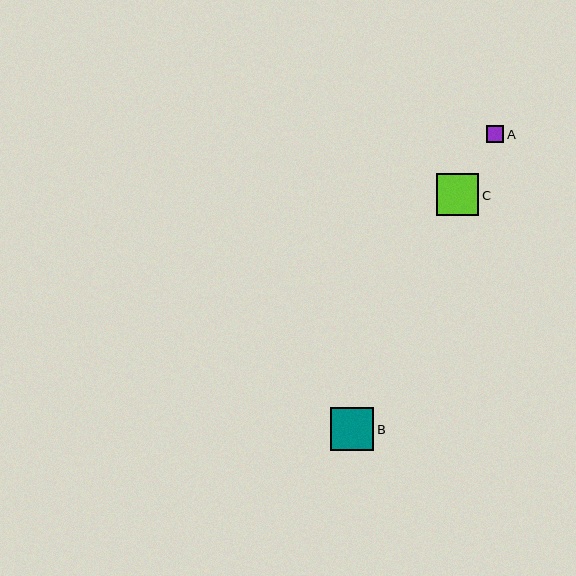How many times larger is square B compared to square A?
Square B is approximately 2.5 times the size of square A.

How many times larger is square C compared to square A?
Square C is approximately 2.5 times the size of square A.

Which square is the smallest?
Square A is the smallest with a size of approximately 17 pixels.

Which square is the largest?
Square B is the largest with a size of approximately 43 pixels.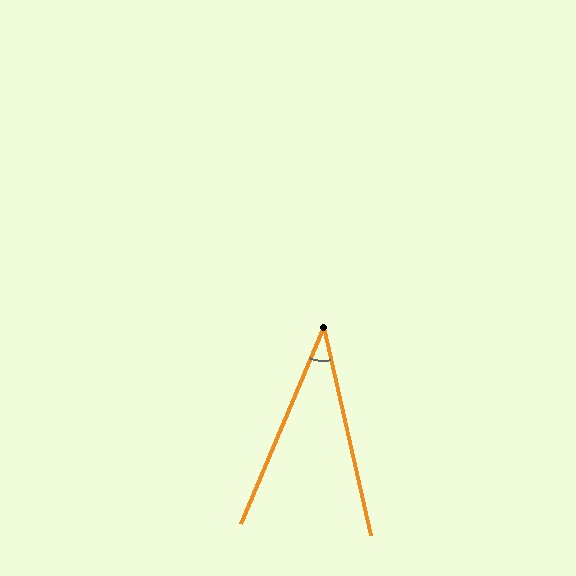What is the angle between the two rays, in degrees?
Approximately 36 degrees.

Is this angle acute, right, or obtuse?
It is acute.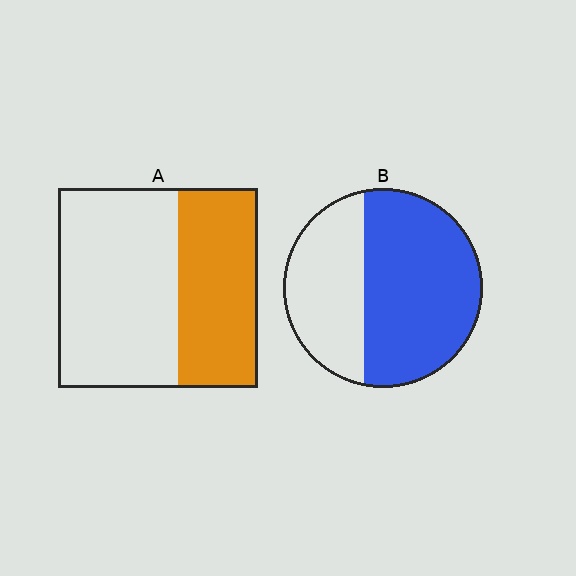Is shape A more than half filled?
No.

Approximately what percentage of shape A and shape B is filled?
A is approximately 40% and B is approximately 60%.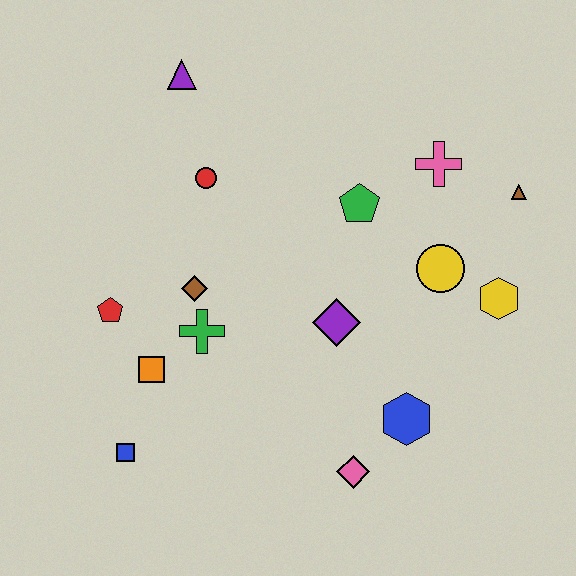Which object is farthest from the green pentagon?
The blue square is farthest from the green pentagon.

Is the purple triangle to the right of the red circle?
No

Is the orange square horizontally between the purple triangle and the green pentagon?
No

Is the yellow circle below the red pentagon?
No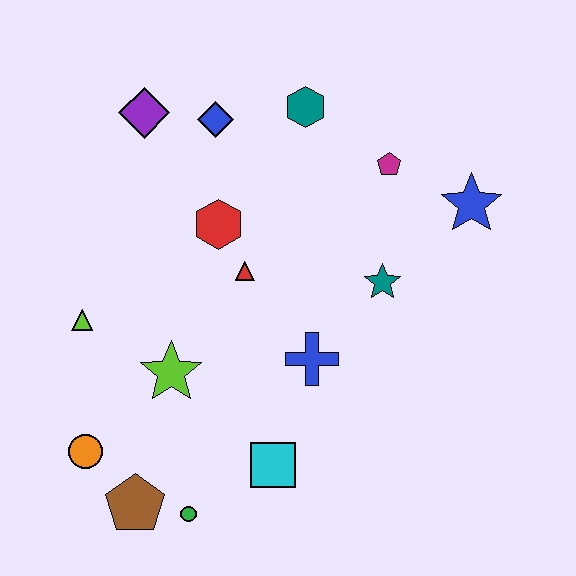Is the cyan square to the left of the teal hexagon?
Yes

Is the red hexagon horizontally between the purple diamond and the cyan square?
Yes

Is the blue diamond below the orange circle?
No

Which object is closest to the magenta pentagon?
The blue star is closest to the magenta pentagon.